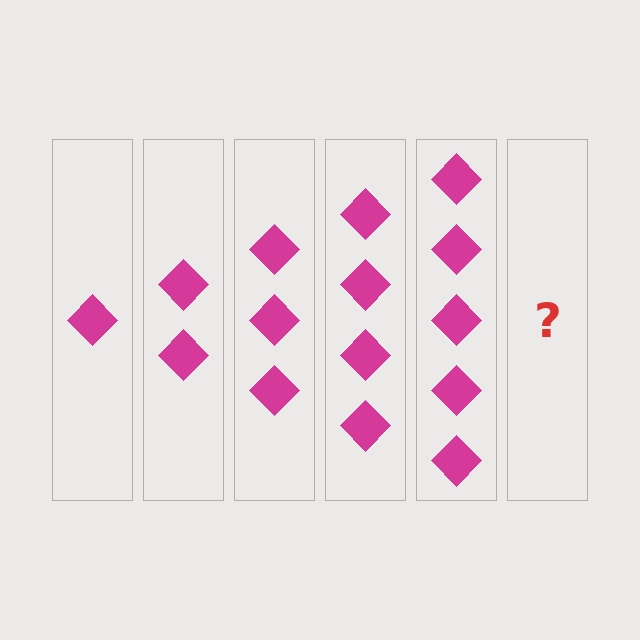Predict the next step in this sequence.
The next step is 6 diamonds.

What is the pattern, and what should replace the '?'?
The pattern is that each step adds one more diamond. The '?' should be 6 diamonds.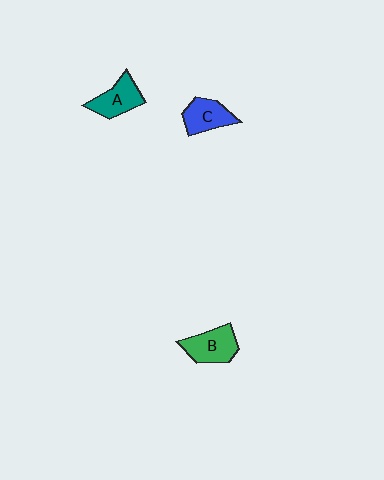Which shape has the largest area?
Shape B (green).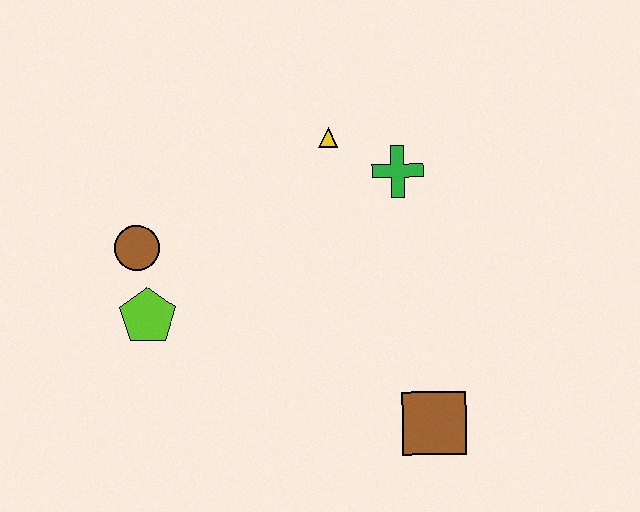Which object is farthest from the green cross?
The lime pentagon is farthest from the green cross.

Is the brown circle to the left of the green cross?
Yes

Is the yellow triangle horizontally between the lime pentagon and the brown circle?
No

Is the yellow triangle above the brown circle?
Yes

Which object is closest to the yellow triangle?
The green cross is closest to the yellow triangle.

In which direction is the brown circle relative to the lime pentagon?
The brown circle is above the lime pentagon.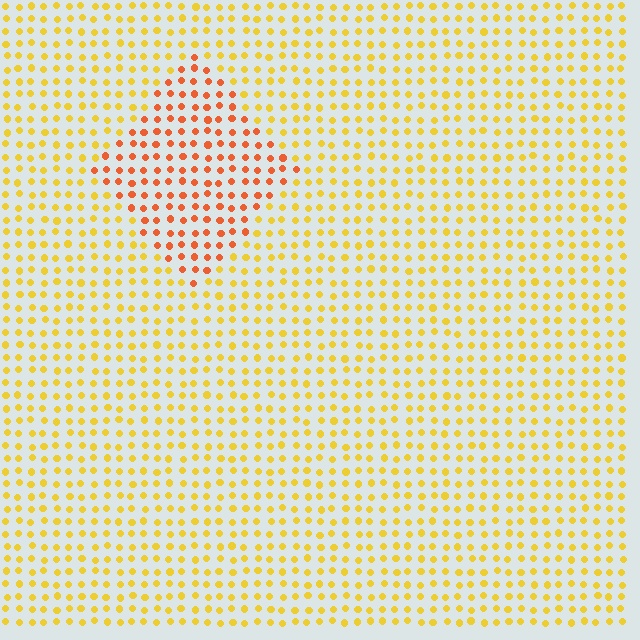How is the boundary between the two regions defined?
The boundary is defined purely by a slight shift in hue (about 36 degrees). Spacing, size, and orientation are identical on both sides.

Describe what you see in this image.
The image is filled with small yellow elements in a uniform arrangement. A diamond-shaped region is visible where the elements are tinted to a slightly different hue, forming a subtle color boundary.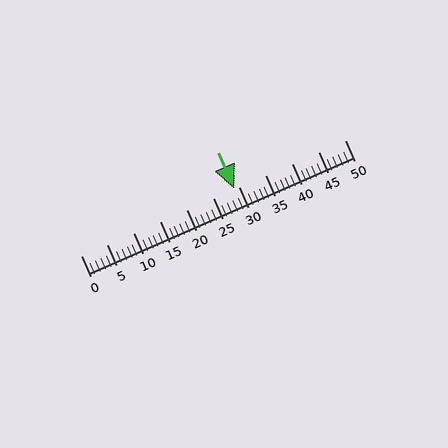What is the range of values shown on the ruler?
The ruler shows values from 0 to 50.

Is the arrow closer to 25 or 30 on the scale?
The arrow is closer to 30.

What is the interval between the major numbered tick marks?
The major tick marks are spaced 5 units apart.